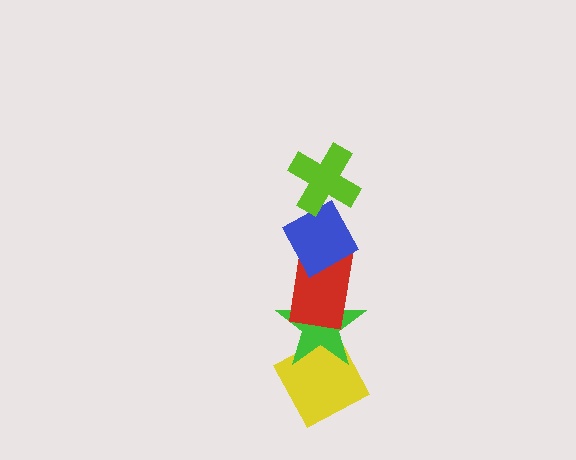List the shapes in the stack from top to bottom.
From top to bottom: the lime cross, the blue diamond, the red rectangle, the green star, the yellow diamond.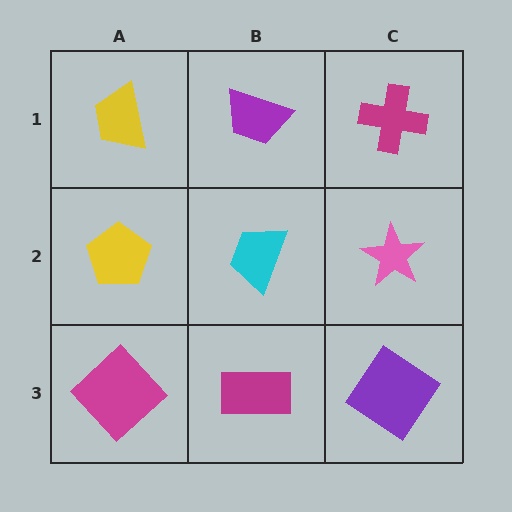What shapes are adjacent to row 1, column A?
A yellow pentagon (row 2, column A), a purple trapezoid (row 1, column B).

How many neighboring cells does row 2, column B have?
4.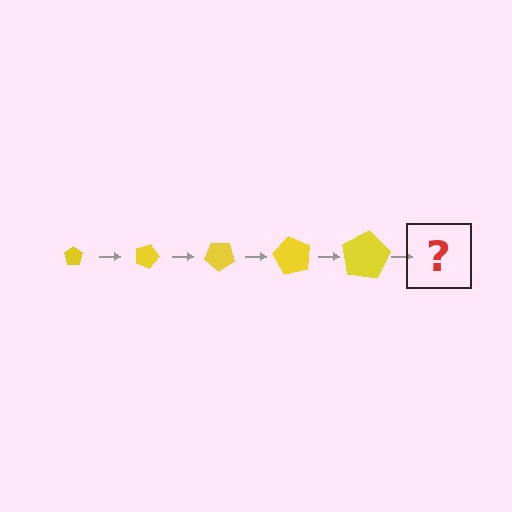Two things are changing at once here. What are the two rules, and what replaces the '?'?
The two rules are that the pentagon grows larger each step and it rotates 20 degrees each step. The '?' should be a pentagon, larger than the previous one and rotated 100 degrees from the start.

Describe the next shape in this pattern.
It should be a pentagon, larger than the previous one and rotated 100 degrees from the start.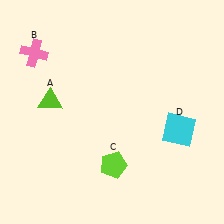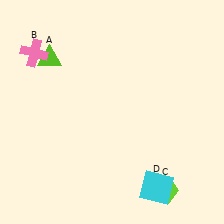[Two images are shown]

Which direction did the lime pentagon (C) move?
The lime pentagon (C) moved right.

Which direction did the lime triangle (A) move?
The lime triangle (A) moved up.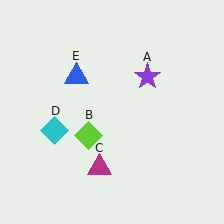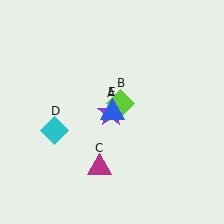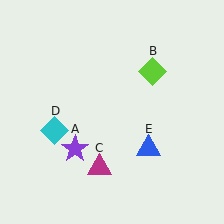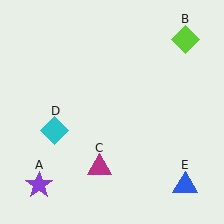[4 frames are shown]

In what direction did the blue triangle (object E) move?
The blue triangle (object E) moved down and to the right.